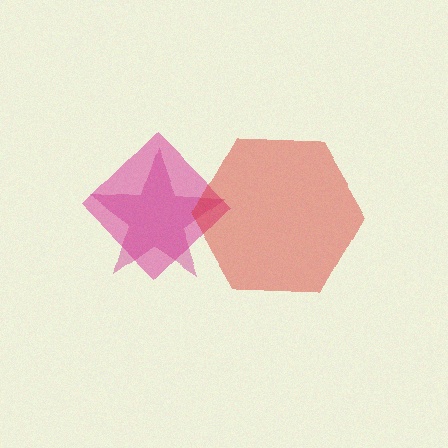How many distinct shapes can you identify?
There are 3 distinct shapes: a pink diamond, a magenta star, a red hexagon.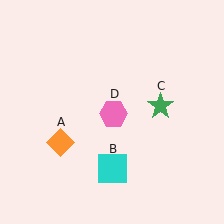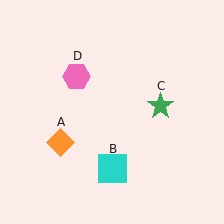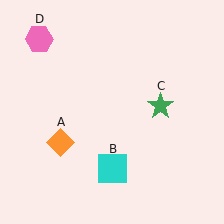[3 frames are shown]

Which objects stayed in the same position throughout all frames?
Orange diamond (object A) and cyan square (object B) and green star (object C) remained stationary.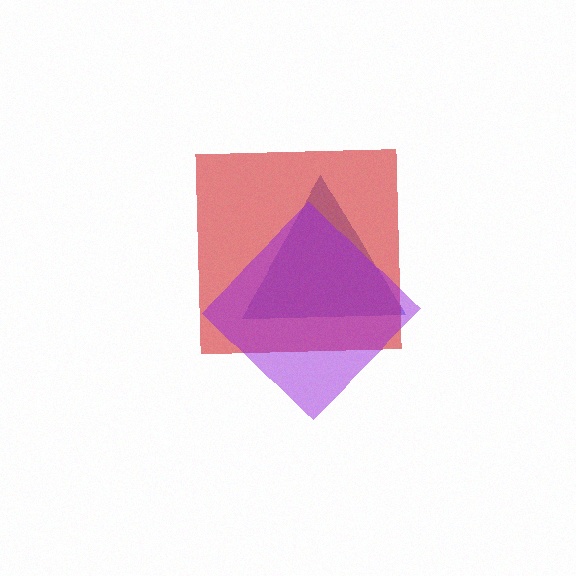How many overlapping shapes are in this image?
There are 3 overlapping shapes in the image.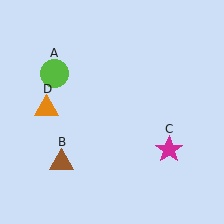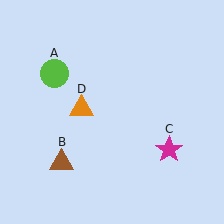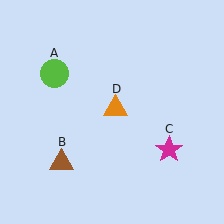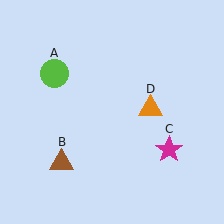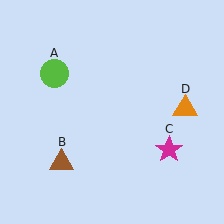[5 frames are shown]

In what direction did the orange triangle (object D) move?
The orange triangle (object D) moved right.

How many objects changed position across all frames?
1 object changed position: orange triangle (object D).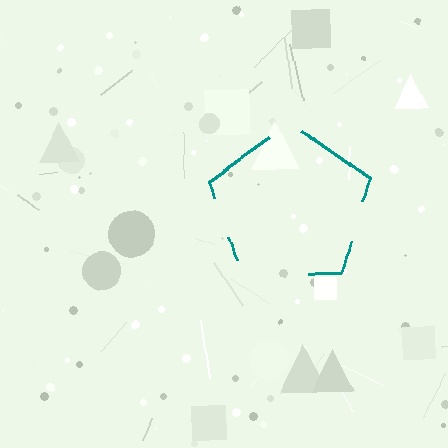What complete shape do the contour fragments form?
The contour fragments form a pentagon.